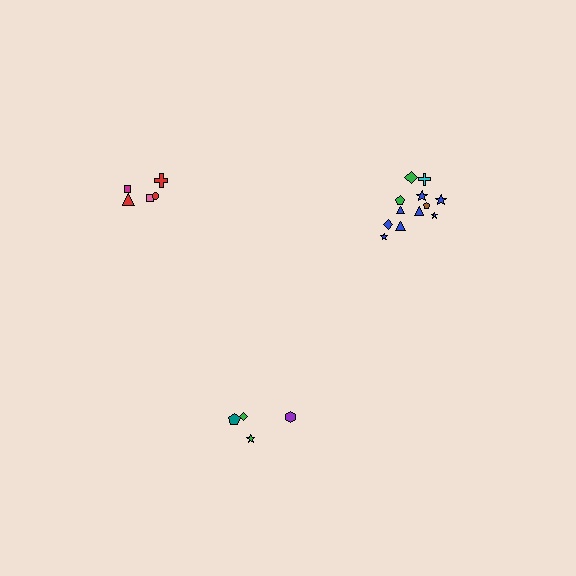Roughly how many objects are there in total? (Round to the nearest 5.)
Roughly 20 objects in total.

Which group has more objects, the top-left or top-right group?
The top-right group.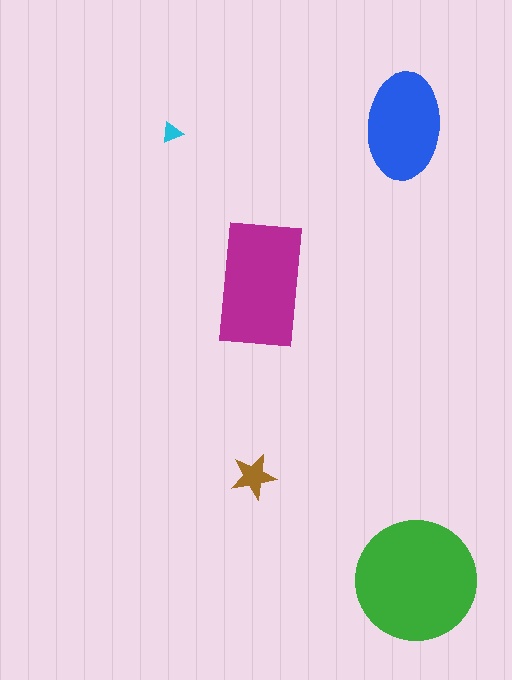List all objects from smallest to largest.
The cyan triangle, the brown star, the blue ellipse, the magenta rectangle, the green circle.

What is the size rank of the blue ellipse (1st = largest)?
3rd.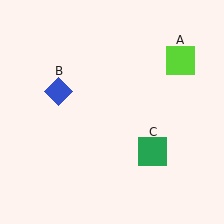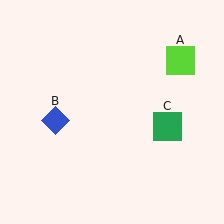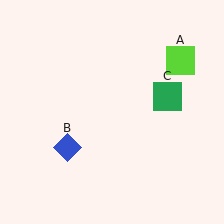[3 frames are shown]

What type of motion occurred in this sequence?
The blue diamond (object B), green square (object C) rotated counterclockwise around the center of the scene.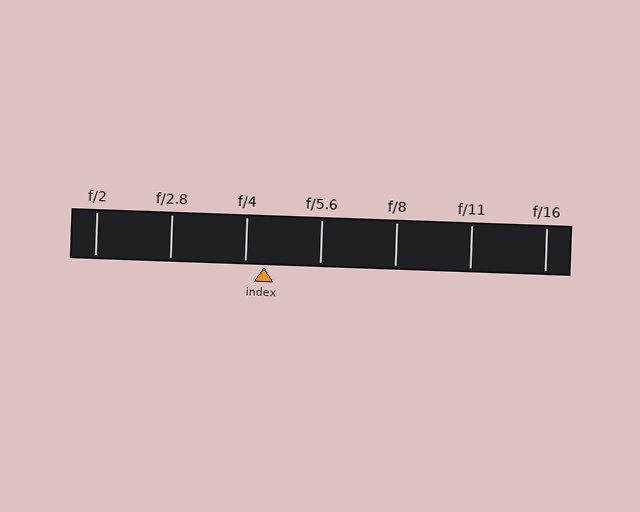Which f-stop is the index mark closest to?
The index mark is closest to f/4.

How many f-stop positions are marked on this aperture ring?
There are 7 f-stop positions marked.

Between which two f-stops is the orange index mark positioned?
The index mark is between f/4 and f/5.6.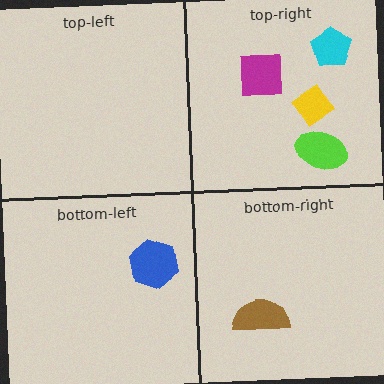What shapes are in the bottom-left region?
The blue hexagon.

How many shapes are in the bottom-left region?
1.